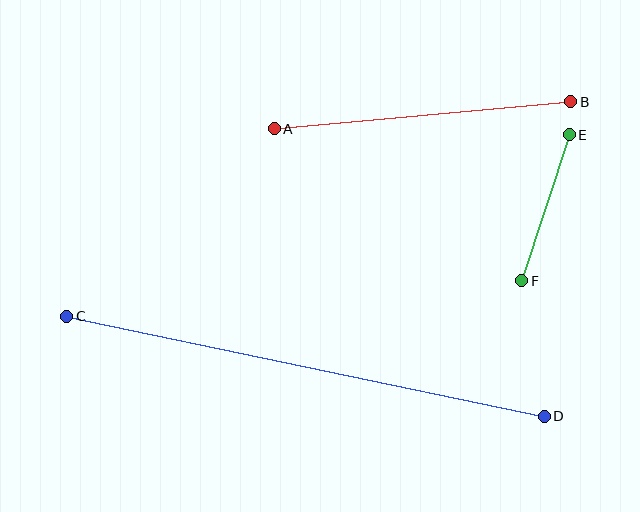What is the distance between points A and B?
The distance is approximately 298 pixels.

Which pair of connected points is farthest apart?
Points C and D are farthest apart.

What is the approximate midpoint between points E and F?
The midpoint is at approximately (546, 208) pixels.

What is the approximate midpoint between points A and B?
The midpoint is at approximately (422, 115) pixels.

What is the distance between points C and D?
The distance is approximately 488 pixels.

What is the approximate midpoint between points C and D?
The midpoint is at approximately (306, 366) pixels.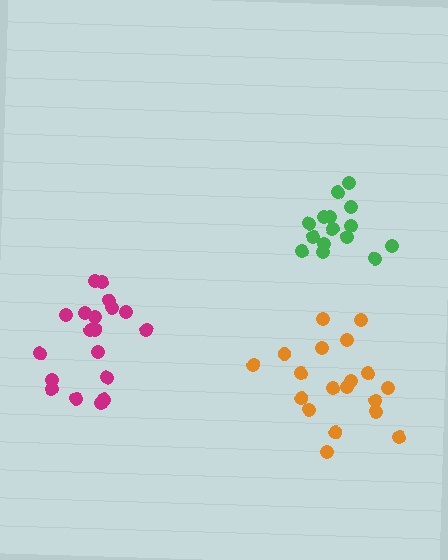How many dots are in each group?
Group 1: 19 dots, Group 2: 19 dots, Group 3: 15 dots (53 total).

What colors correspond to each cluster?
The clusters are colored: orange, magenta, green.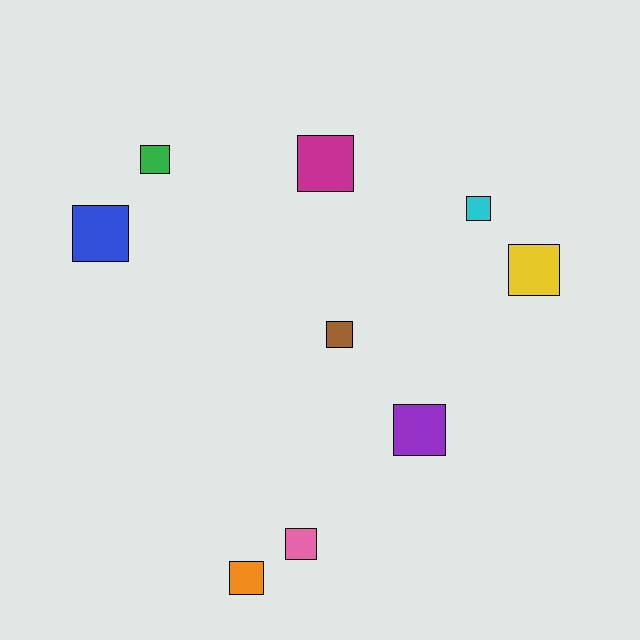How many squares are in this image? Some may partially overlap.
There are 9 squares.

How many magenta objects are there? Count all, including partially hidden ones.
There is 1 magenta object.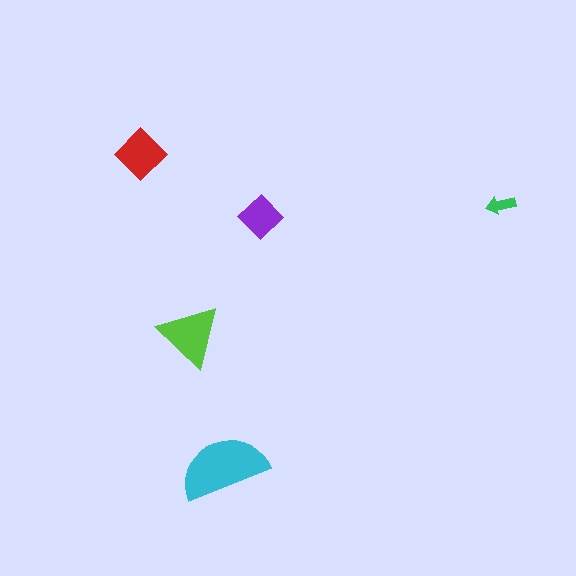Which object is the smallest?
The green arrow.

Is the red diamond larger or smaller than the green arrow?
Larger.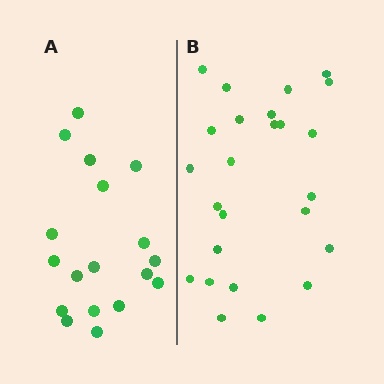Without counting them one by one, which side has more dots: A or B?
Region B (the right region) has more dots.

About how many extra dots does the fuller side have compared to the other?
Region B has roughly 8 or so more dots than region A.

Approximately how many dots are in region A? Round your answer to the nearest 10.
About 20 dots. (The exact count is 18, which rounds to 20.)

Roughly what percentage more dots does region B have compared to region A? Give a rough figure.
About 40% more.